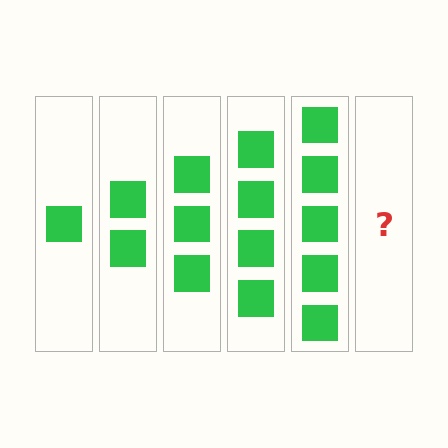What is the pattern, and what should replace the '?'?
The pattern is that each step adds one more square. The '?' should be 6 squares.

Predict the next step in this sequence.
The next step is 6 squares.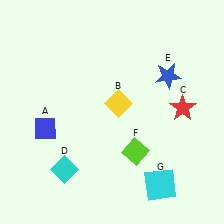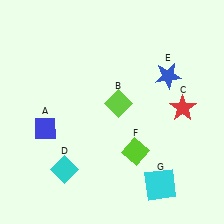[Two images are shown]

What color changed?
The diamond (B) changed from yellow in Image 1 to lime in Image 2.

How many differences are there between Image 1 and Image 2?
There is 1 difference between the two images.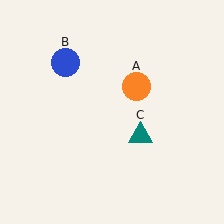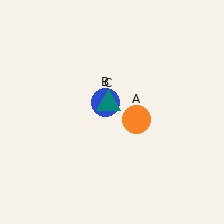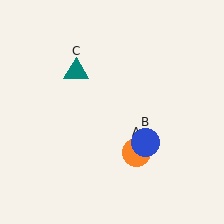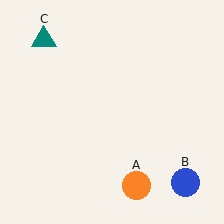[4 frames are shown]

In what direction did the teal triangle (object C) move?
The teal triangle (object C) moved up and to the left.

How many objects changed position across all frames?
3 objects changed position: orange circle (object A), blue circle (object B), teal triangle (object C).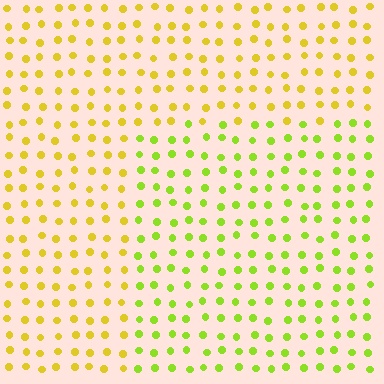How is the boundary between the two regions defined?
The boundary is defined purely by a slight shift in hue (about 34 degrees). Spacing, size, and orientation are identical on both sides.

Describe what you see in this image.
The image is filled with small yellow elements in a uniform arrangement. A rectangle-shaped region is visible where the elements are tinted to a slightly different hue, forming a subtle color boundary.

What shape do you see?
I see a rectangle.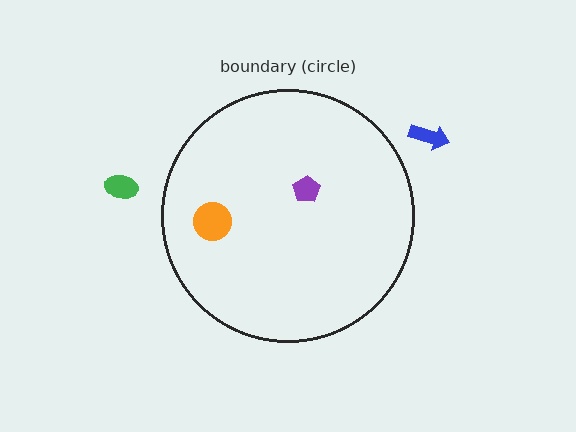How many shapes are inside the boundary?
2 inside, 2 outside.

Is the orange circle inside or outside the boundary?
Inside.